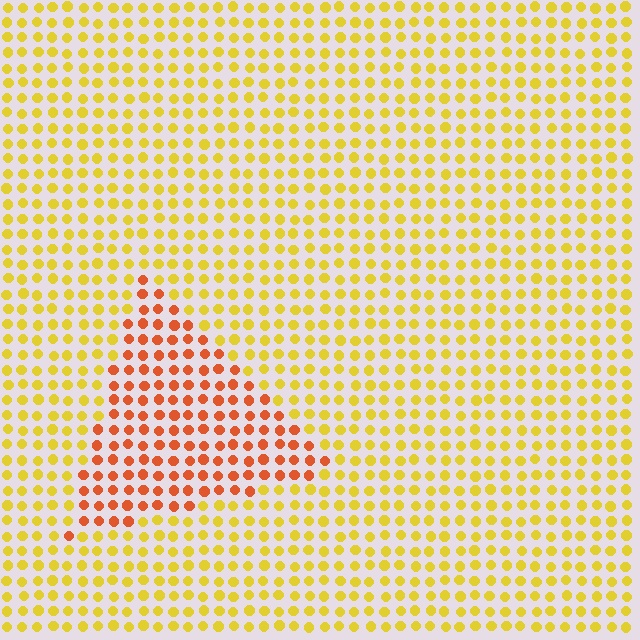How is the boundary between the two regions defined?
The boundary is defined purely by a slight shift in hue (about 41 degrees). Spacing, size, and orientation are identical on both sides.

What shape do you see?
I see a triangle.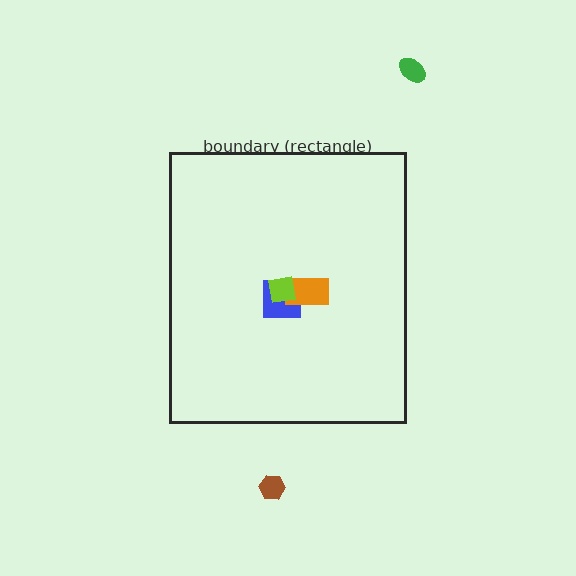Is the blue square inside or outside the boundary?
Inside.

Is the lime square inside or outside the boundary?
Inside.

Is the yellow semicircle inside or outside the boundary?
Inside.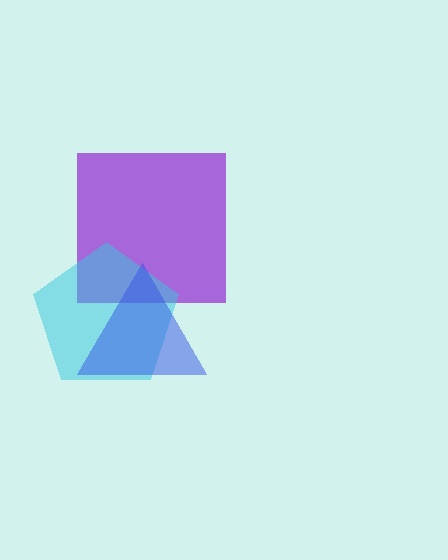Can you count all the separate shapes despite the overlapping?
Yes, there are 3 separate shapes.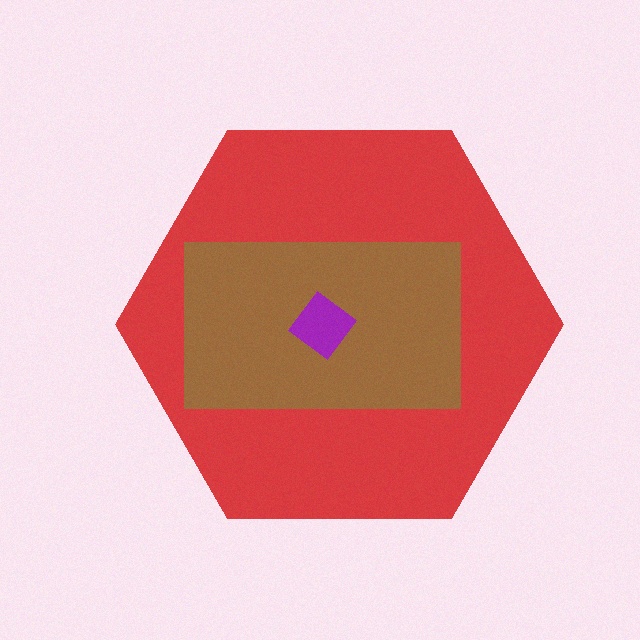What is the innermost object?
The purple diamond.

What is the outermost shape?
The red hexagon.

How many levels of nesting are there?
3.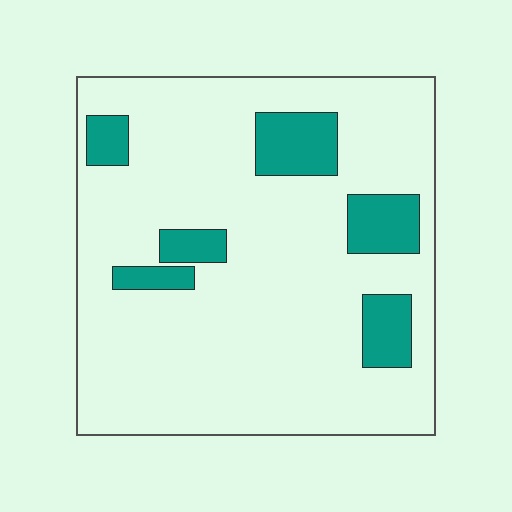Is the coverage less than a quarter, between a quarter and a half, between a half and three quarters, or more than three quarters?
Less than a quarter.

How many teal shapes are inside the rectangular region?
6.